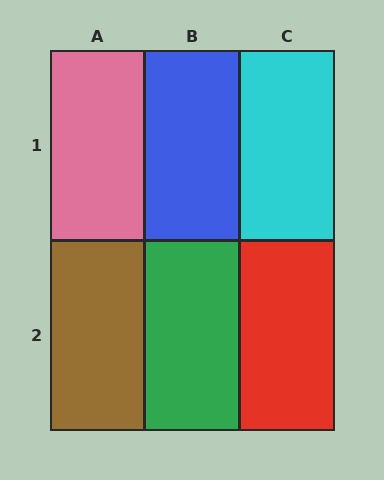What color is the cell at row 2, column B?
Green.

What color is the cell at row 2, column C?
Red.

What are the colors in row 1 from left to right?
Pink, blue, cyan.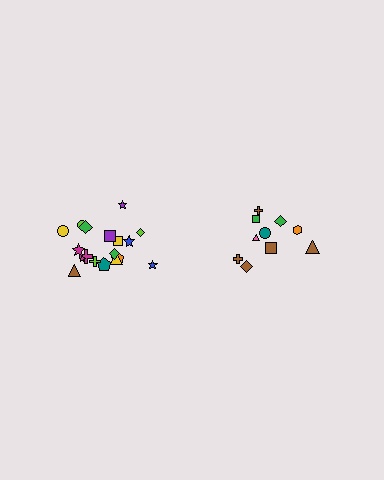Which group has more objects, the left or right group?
The left group.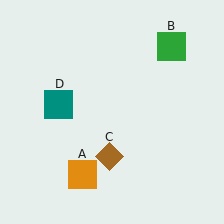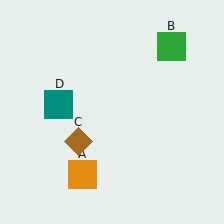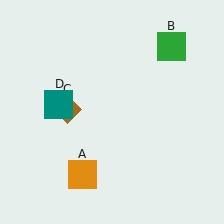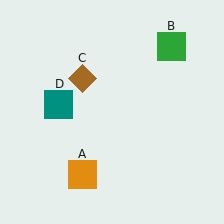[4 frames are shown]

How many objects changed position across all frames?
1 object changed position: brown diamond (object C).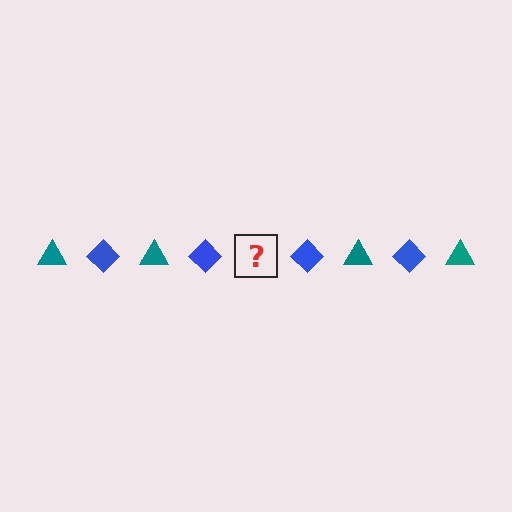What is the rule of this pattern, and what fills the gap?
The rule is that the pattern alternates between teal triangle and blue diamond. The gap should be filled with a teal triangle.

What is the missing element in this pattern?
The missing element is a teal triangle.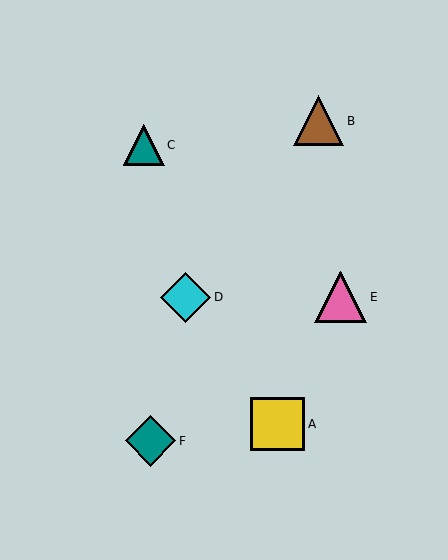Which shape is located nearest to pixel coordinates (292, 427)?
The yellow square (labeled A) at (278, 424) is nearest to that location.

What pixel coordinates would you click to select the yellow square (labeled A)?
Click at (278, 424) to select the yellow square A.